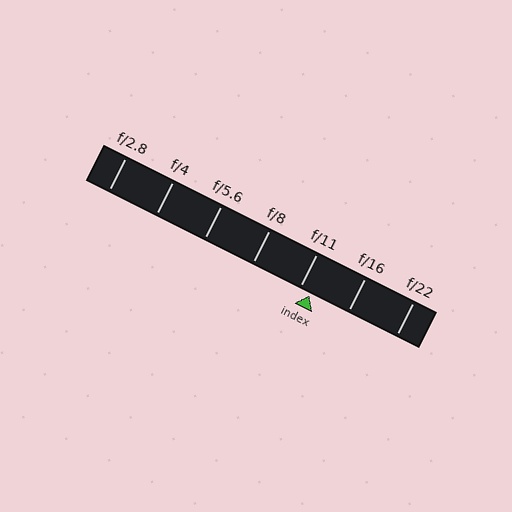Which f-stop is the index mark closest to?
The index mark is closest to f/11.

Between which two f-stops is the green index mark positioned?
The index mark is between f/11 and f/16.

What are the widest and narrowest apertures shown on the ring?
The widest aperture shown is f/2.8 and the narrowest is f/22.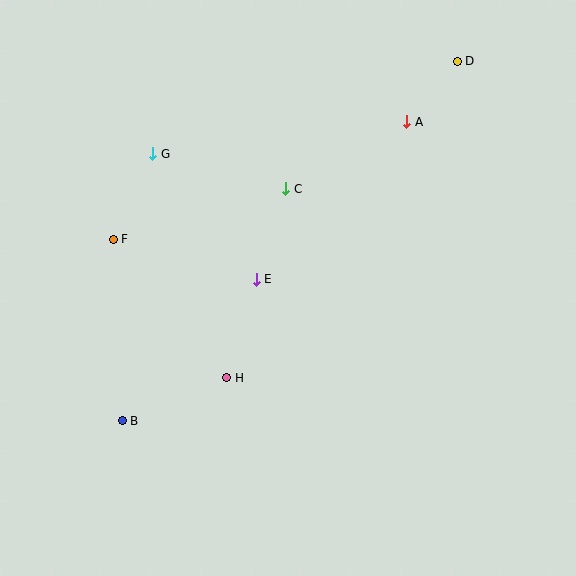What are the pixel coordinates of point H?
Point H is at (227, 378).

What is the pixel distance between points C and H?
The distance between C and H is 198 pixels.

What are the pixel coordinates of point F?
Point F is at (113, 240).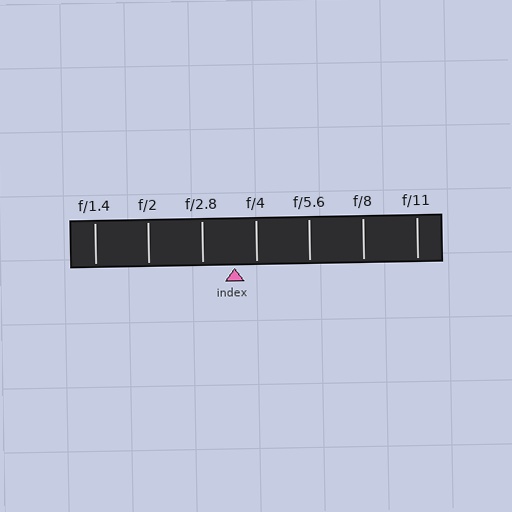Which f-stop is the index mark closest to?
The index mark is closest to f/4.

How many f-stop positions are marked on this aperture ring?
There are 7 f-stop positions marked.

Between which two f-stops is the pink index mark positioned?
The index mark is between f/2.8 and f/4.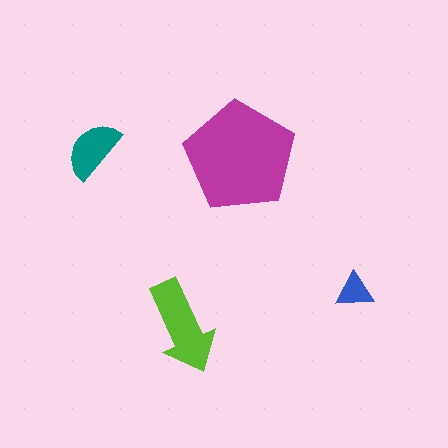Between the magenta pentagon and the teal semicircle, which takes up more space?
The magenta pentagon.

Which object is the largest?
The magenta pentagon.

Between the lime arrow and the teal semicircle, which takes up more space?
The lime arrow.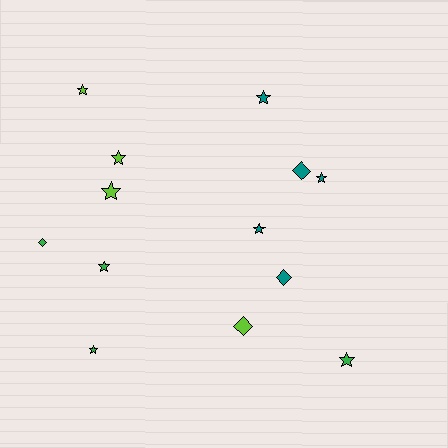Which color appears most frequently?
Teal, with 5 objects.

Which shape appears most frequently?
Star, with 9 objects.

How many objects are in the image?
There are 13 objects.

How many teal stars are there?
There are 3 teal stars.